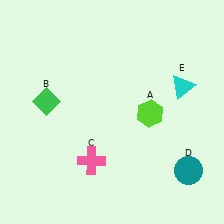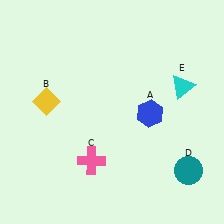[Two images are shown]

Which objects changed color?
A changed from lime to blue. B changed from green to yellow.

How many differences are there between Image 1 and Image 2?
There are 2 differences between the two images.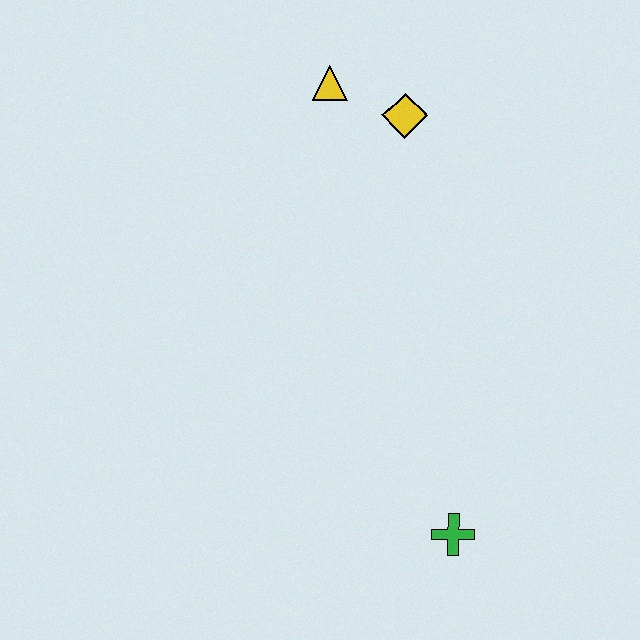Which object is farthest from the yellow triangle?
The green cross is farthest from the yellow triangle.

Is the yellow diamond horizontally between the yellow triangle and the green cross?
Yes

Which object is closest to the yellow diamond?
The yellow triangle is closest to the yellow diamond.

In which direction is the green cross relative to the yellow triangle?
The green cross is below the yellow triangle.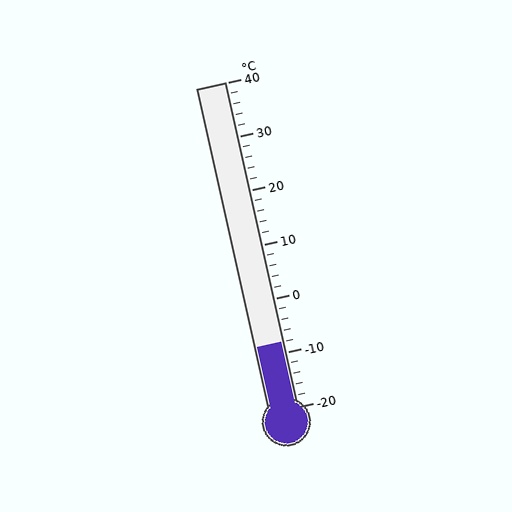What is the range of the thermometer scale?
The thermometer scale ranges from -20°C to 40°C.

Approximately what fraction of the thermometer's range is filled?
The thermometer is filled to approximately 20% of its range.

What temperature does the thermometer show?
The thermometer shows approximately -8°C.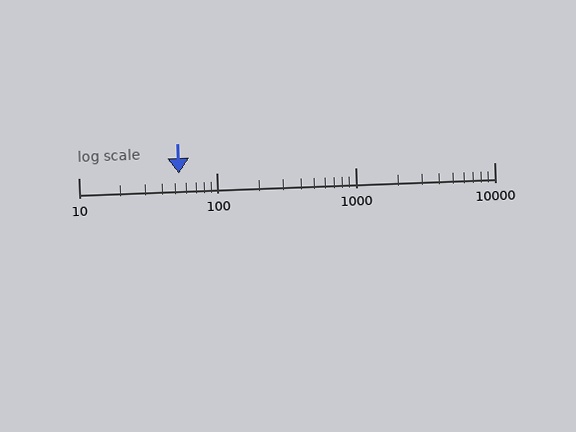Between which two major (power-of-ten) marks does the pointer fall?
The pointer is between 10 and 100.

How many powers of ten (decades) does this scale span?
The scale spans 3 decades, from 10 to 10000.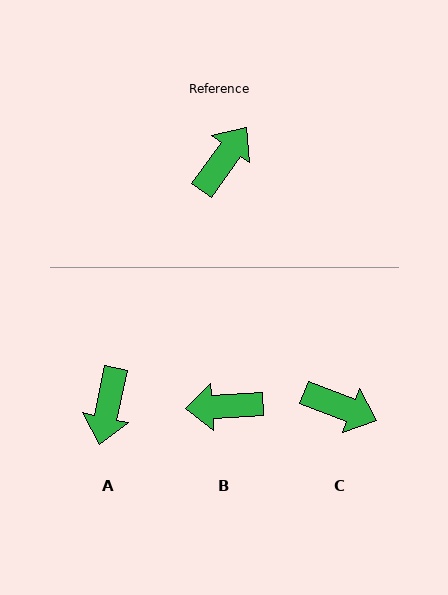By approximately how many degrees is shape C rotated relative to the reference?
Approximately 76 degrees clockwise.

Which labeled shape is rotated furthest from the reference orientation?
A, about 157 degrees away.